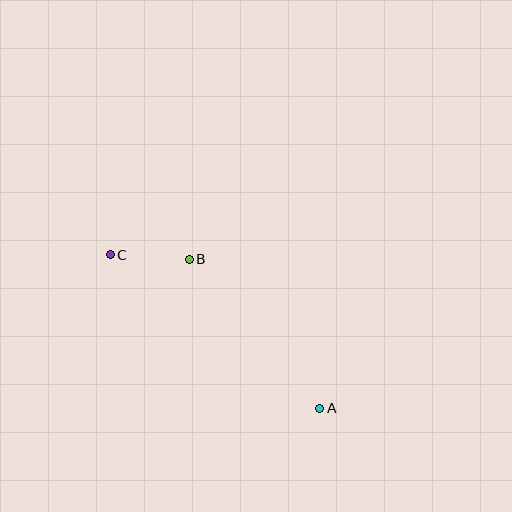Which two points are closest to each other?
Points B and C are closest to each other.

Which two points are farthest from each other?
Points A and C are farthest from each other.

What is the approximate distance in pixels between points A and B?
The distance between A and B is approximately 198 pixels.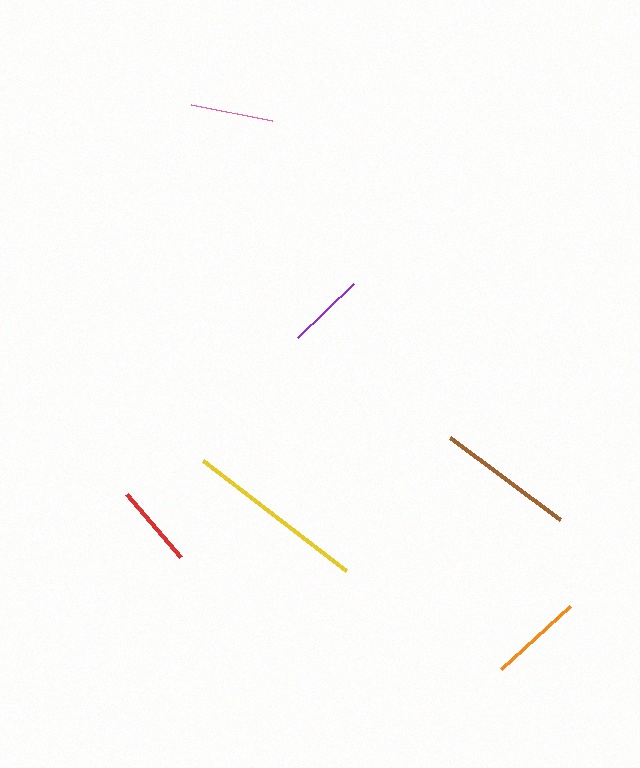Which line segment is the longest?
The yellow line is the longest at approximately 180 pixels.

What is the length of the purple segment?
The purple segment is approximately 78 pixels long.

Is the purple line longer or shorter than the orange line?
The orange line is longer than the purple line.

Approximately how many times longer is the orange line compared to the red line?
The orange line is approximately 1.1 times the length of the red line.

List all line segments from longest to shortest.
From longest to shortest: yellow, brown, orange, red, pink, purple.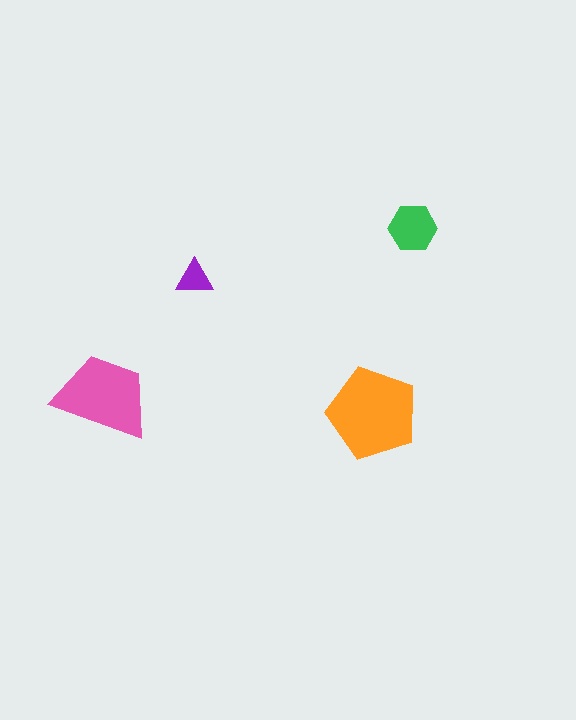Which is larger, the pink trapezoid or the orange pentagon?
The orange pentagon.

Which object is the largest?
The orange pentagon.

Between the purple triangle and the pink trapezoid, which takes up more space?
The pink trapezoid.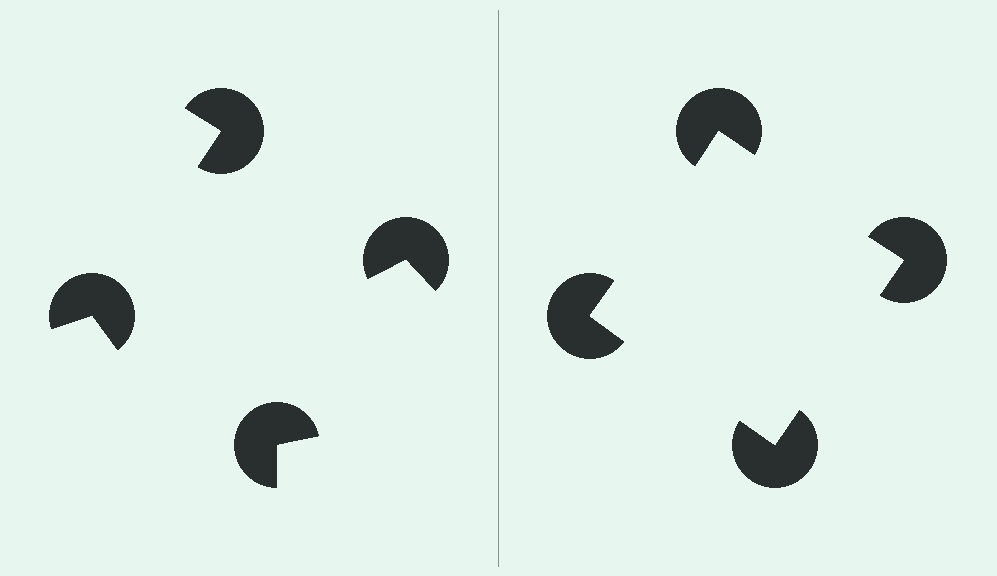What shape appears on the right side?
An illusory square.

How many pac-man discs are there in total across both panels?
8 — 4 on each side.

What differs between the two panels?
The pac-man discs are positioned identically on both sides; only the wedge orientations differ. On the right they align to a square; on the left they are misaligned.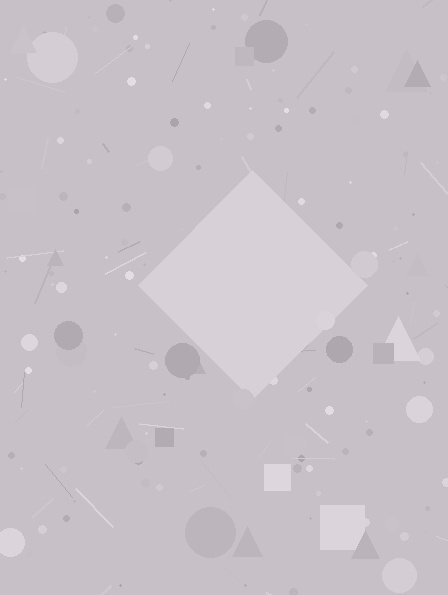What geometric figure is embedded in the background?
A diamond is embedded in the background.